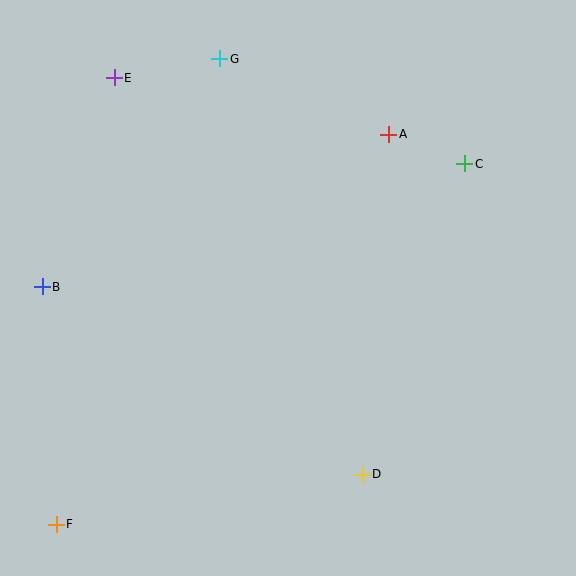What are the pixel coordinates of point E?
Point E is at (114, 78).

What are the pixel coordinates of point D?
Point D is at (362, 474).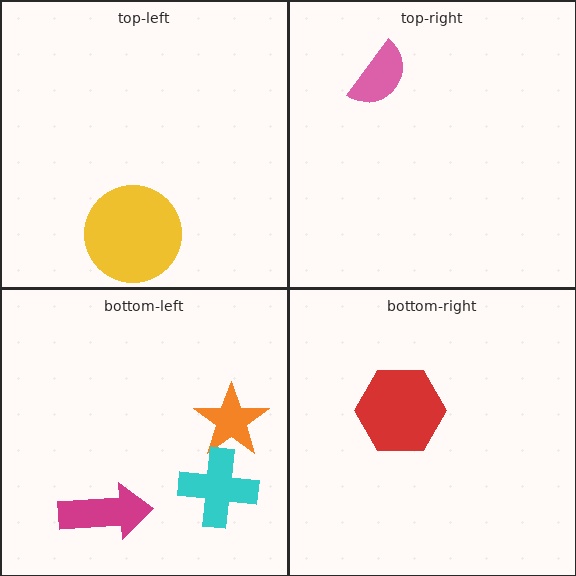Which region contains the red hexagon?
The bottom-right region.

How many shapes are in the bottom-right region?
1.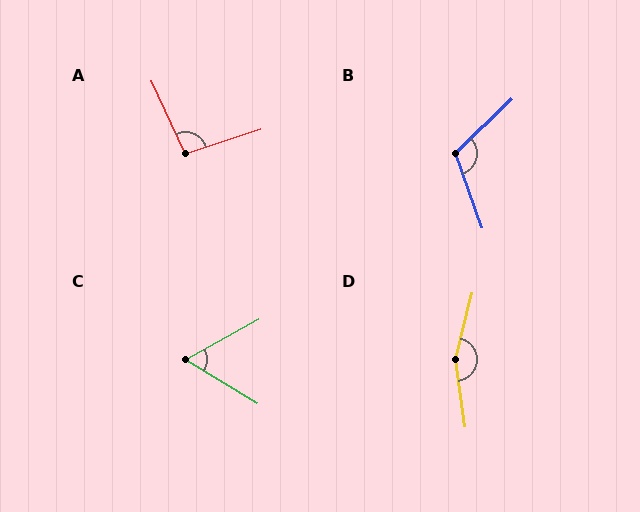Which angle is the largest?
D, at approximately 158 degrees.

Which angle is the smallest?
C, at approximately 60 degrees.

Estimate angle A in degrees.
Approximately 97 degrees.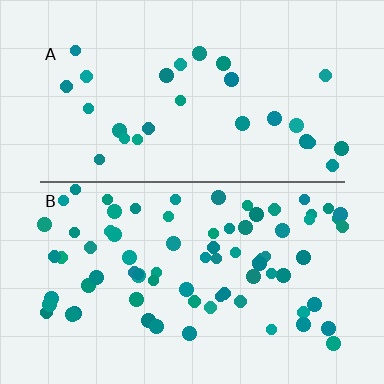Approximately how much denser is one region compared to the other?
Approximately 2.7× — region B over region A.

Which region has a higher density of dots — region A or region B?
B (the bottom).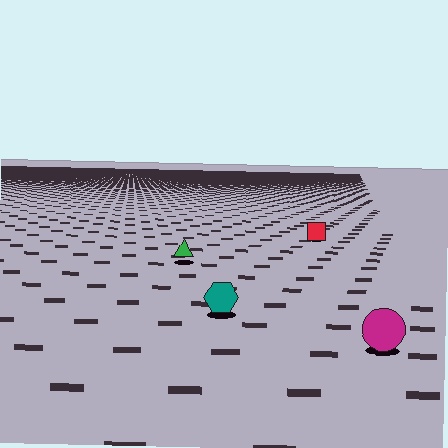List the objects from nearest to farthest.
From nearest to farthest: the magenta circle, the teal hexagon, the green triangle, the red square.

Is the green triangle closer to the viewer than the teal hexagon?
No. The teal hexagon is closer — you can tell from the texture gradient: the ground texture is coarser near it.